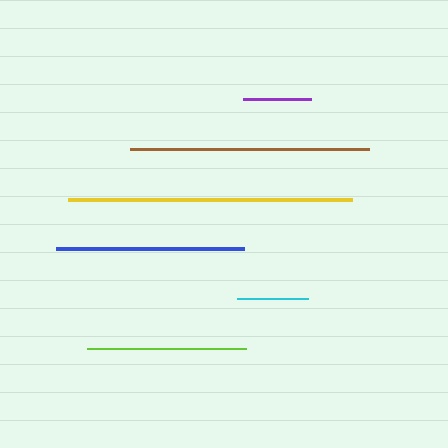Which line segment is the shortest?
The purple line is the shortest at approximately 68 pixels.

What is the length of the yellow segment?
The yellow segment is approximately 284 pixels long.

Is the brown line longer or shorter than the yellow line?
The yellow line is longer than the brown line.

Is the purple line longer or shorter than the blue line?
The blue line is longer than the purple line.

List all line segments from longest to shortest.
From longest to shortest: yellow, brown, blue, lime, cyan, purple.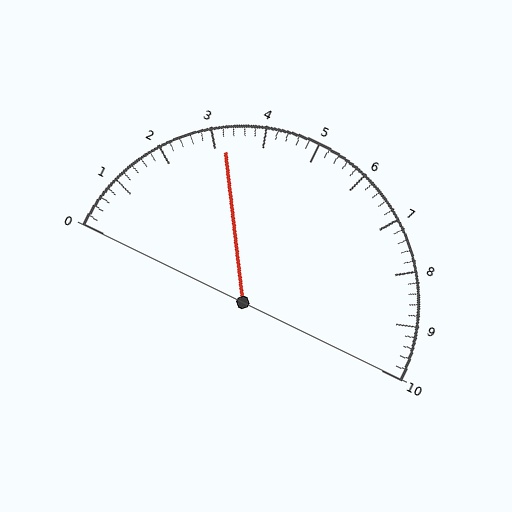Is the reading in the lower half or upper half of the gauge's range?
The reading is in the lower half of the range (0 to 10).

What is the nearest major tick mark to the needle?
The nearest major tick mark is 3.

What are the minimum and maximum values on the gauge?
The gauge ranges from 0 to 10.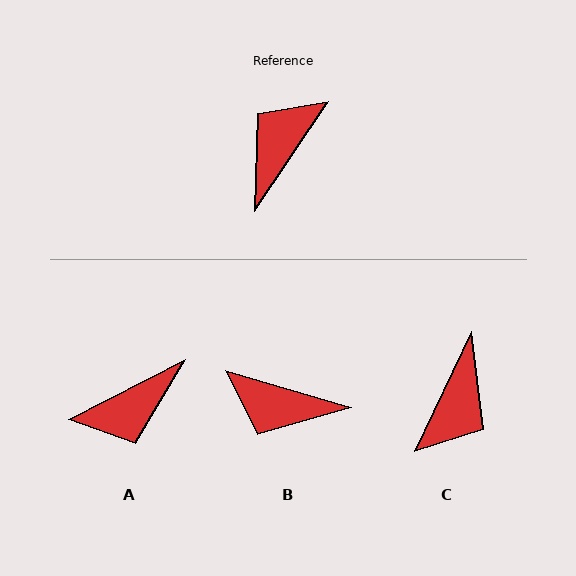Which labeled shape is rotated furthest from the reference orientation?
C, about 171 degrees away.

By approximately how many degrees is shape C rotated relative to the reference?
Approximately 171 degrees clockwise.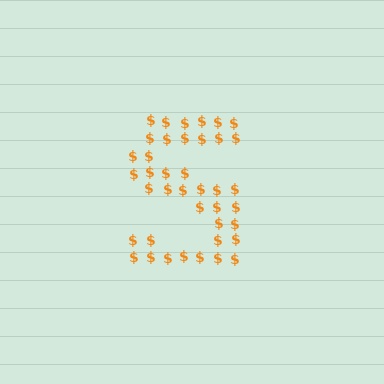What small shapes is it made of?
It is made of small dollar signs.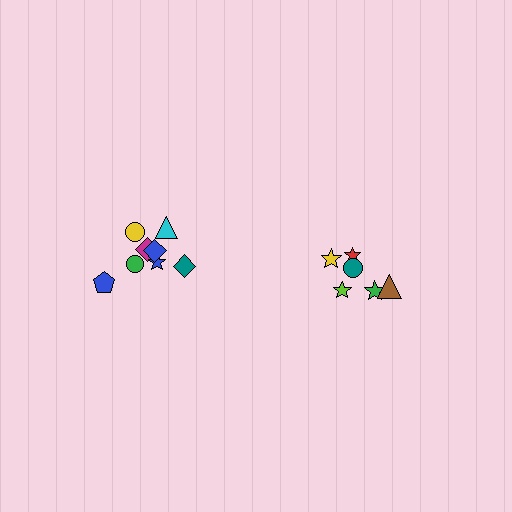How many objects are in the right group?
There are 6 objects.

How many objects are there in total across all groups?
There are 14 objects.